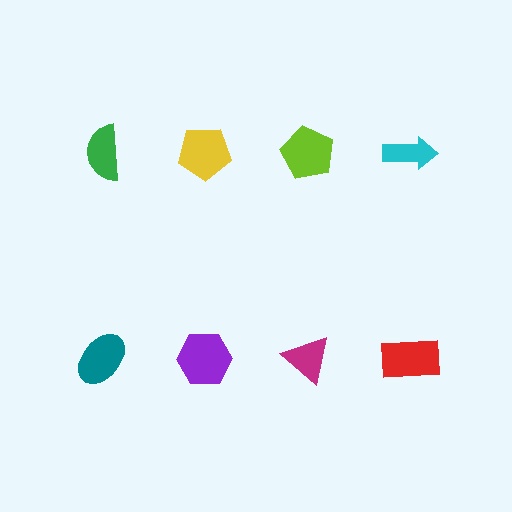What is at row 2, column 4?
A red rectangle.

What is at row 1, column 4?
A cyan arrow.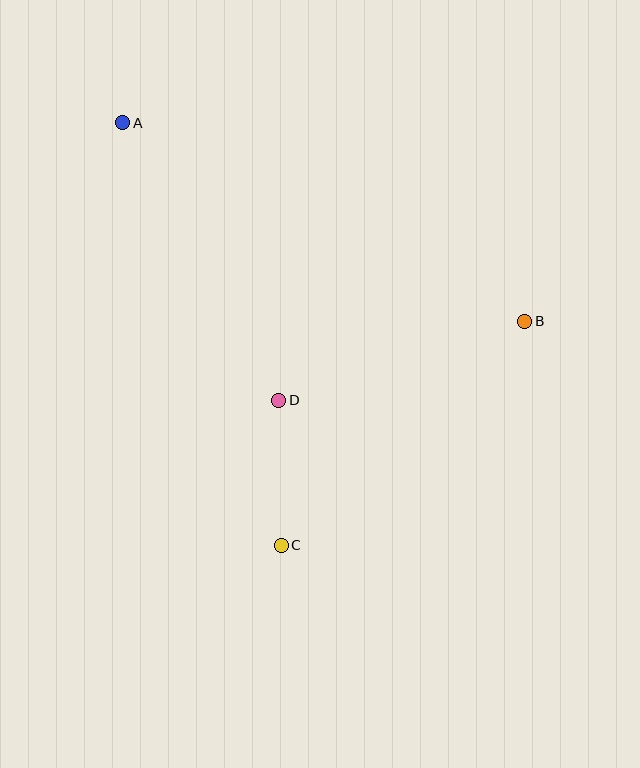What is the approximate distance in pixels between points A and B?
The distance between A and B is approximately 448 pixels.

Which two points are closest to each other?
Points C and D are closest to each other.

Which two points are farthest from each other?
Points A and C are farthest from each other.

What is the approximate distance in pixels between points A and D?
The distance between A and D is approximately 318 pixels.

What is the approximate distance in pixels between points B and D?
The distance between B and D is approximately 259 pixels.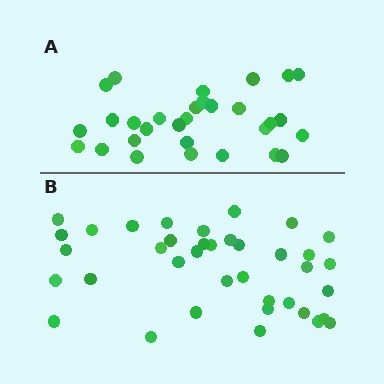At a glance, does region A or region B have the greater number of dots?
Region B (the bottom region) has more dots.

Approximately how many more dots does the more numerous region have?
Region B has roughly 8 or so more dots than region A.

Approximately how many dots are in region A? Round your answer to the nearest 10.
About 30 dots.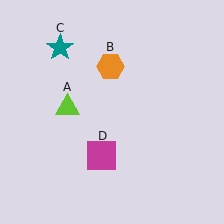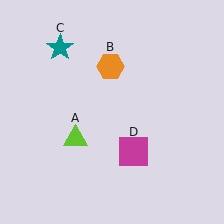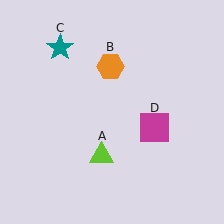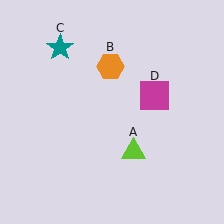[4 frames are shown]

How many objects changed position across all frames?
2 objects changed position: lime triangle (object A), magenta square (object D).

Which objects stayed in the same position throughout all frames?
Orange hexagon (object B) and teal star (object C) remained stationary.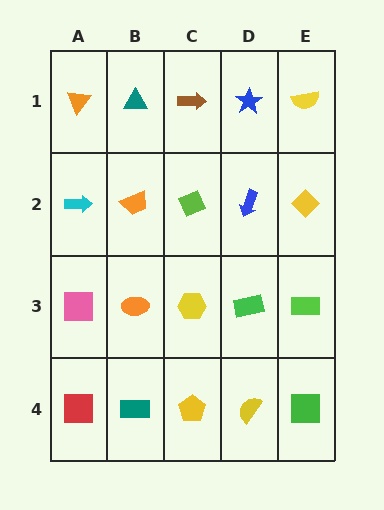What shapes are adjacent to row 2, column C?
A brown arrow (row 1, column C), a yellow hexagon (row 3, column C), an orange trapezoid (row 2, column B), a blue arrow (row 2, column D).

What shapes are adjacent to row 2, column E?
A yellow semicircle (row 1, column E), a lime rectangle (row 3, column E), a blue arrow (row 2, column D).